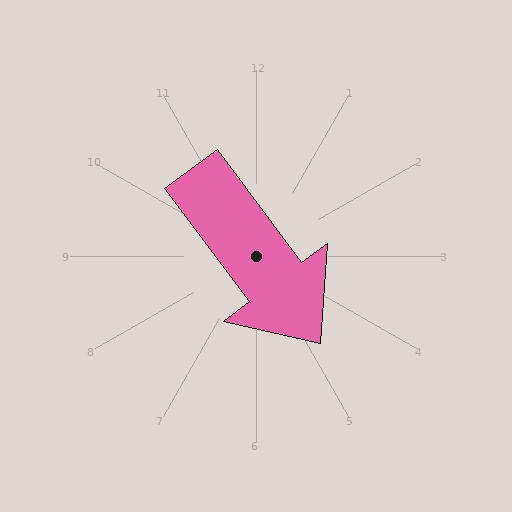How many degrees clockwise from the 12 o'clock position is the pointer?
Approximately 143 degrees.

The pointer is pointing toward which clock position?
Roughly 5 o'clock.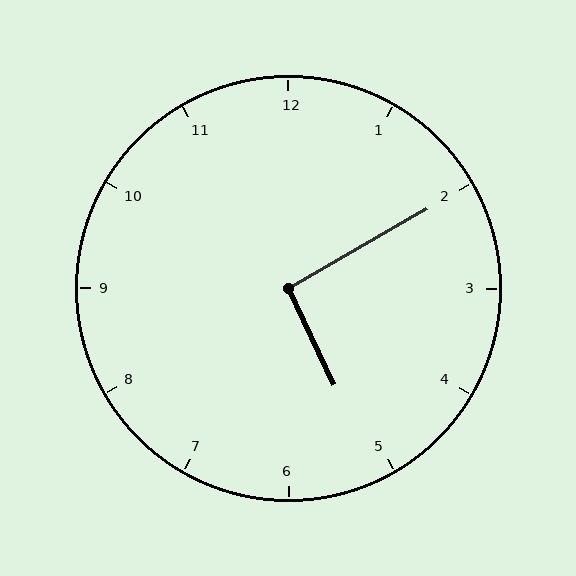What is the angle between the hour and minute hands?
Approximately 95 degrees.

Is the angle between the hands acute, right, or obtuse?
It is right.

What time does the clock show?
5:10.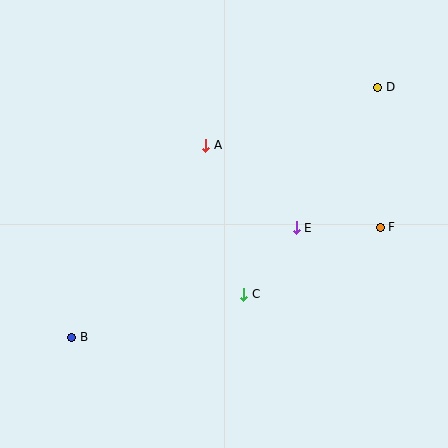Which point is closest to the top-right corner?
Point D is closest to the top-right corner.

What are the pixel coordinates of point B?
Point B is at (72, 337).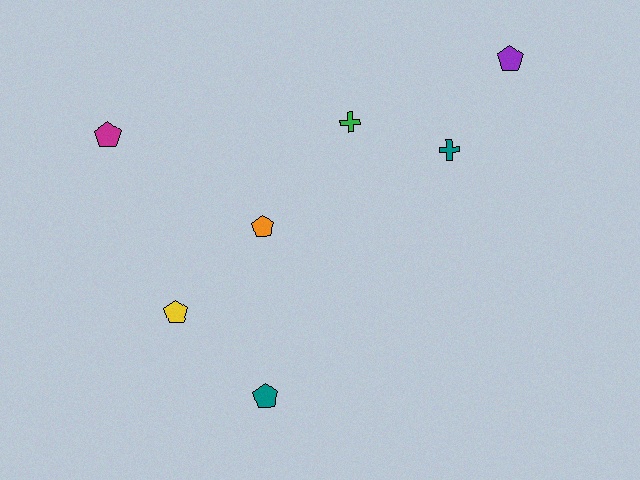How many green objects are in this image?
There is 1 green object.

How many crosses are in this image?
There are 2 crosses.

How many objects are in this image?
There are 7 objects.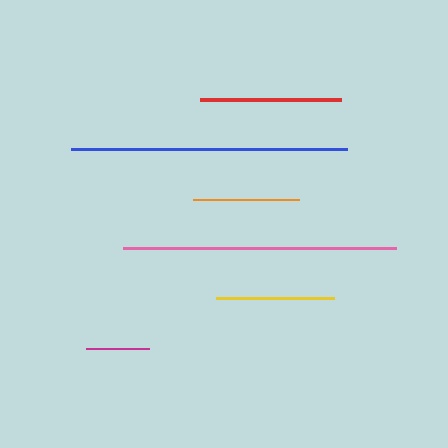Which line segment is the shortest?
The magenta line is the shortest at approximately 62 pixels.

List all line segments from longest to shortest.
From longest to shortest: blue, pink, red, yellow, orange, magenta.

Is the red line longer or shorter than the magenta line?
The red line is longer than the magenta line.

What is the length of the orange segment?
The orange segment is approximately 107 pixels long.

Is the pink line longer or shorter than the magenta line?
The pink line is longer than the magenta line.